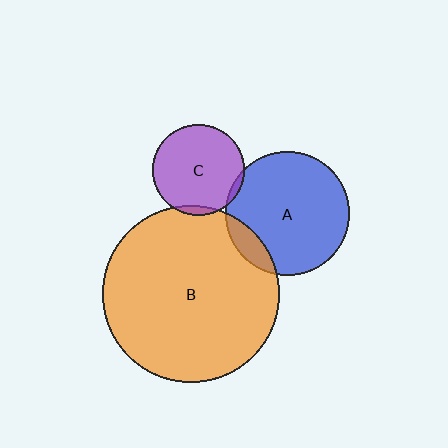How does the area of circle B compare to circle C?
Approximately 3.7 times.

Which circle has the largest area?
Circle B (orange).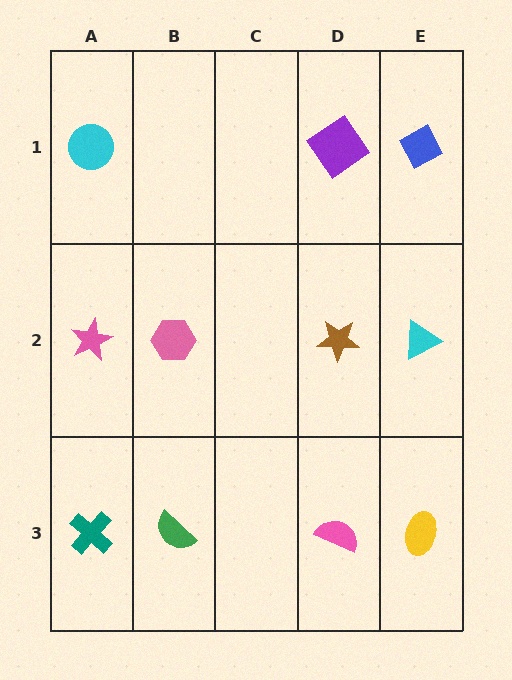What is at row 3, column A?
A teal cross.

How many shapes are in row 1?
3 shapes.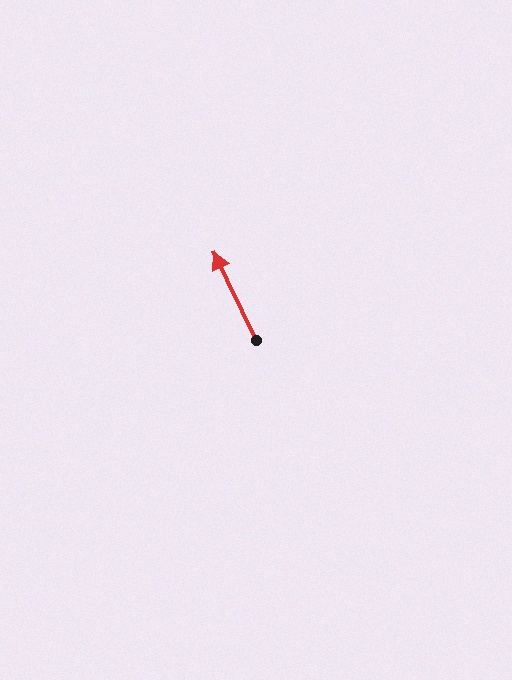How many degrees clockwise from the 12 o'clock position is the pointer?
Approximately 334 degrees.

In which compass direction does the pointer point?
Northwest.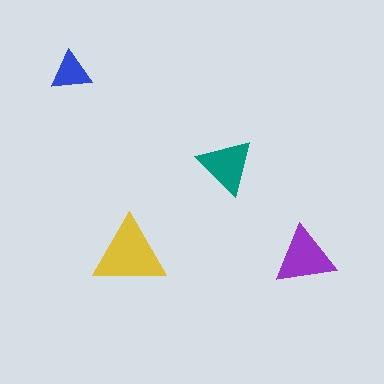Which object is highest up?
The blue triangle is topmost.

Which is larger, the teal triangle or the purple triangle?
The purple one.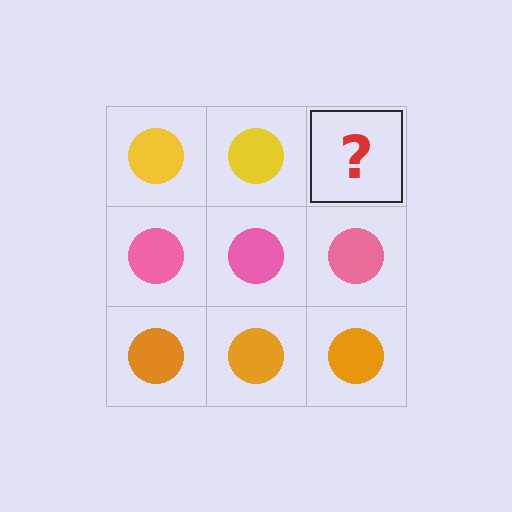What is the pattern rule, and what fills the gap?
The rule is that each row has a consistent color. The gap should be filled with a yellow circle.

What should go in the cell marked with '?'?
The missing cell should contain a yellow circle.